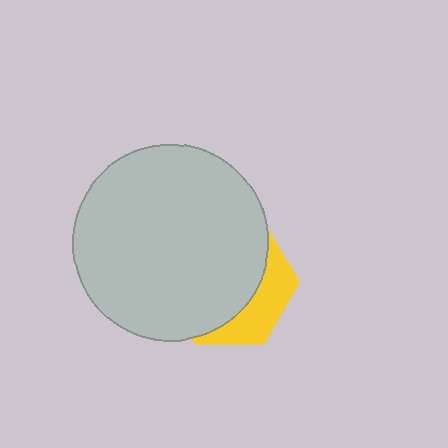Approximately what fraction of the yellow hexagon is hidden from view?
Roughly 70% of the yellow hexagon is hidden behind the light gray circle.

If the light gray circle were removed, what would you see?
You would see the complete yellow hexagon.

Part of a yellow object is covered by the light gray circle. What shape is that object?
It is a hexagon.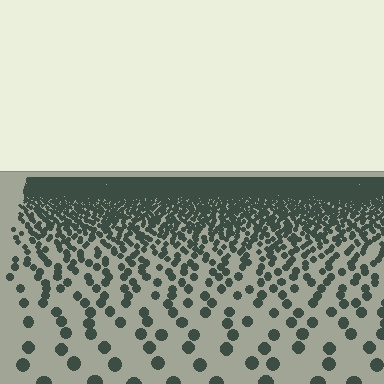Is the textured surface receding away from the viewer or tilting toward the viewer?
The surface is receding away from the viewer. Texture elements get smaller and denser toward the top.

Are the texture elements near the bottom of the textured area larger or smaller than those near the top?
Larger. Near the bottom, elements are closer to the viewer and appear at a bigger on-screen size.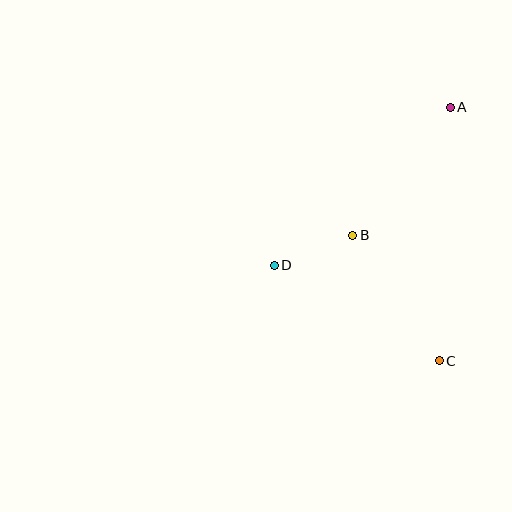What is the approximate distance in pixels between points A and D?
The distance between A and D is approximately 236 pixels.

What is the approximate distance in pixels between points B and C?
The distance between B and C is approximately 153 pixels.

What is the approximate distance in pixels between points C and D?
The distance between C and D is approximately 191 pixels.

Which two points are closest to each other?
Points B and D are closest to each other.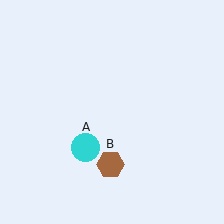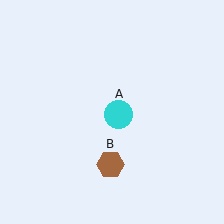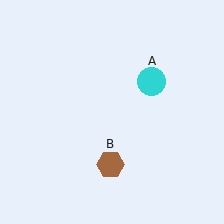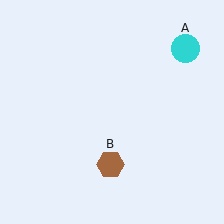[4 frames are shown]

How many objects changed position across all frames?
1 object changed position: cyan circle (object A).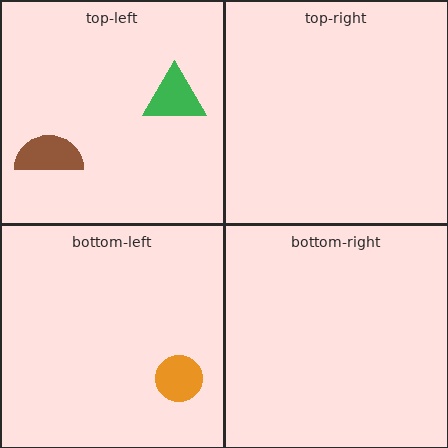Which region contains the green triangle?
The top-left region.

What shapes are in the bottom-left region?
The orange circle.